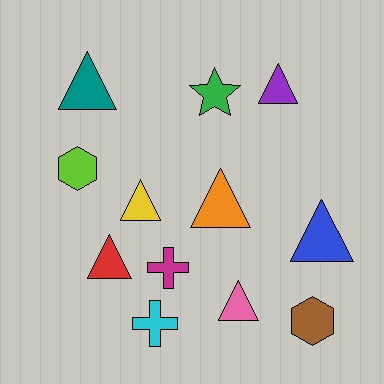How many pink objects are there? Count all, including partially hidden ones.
There is 1 pink object.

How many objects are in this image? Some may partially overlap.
There are 12 objects.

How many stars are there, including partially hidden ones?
There is 1 star.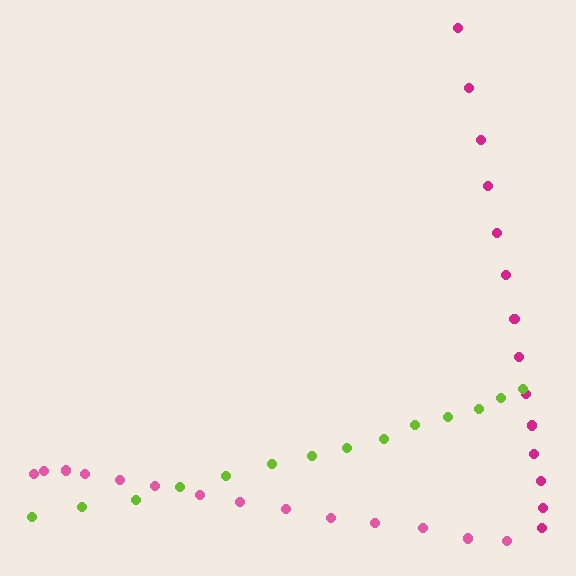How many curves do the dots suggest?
There are 3 distinct paths.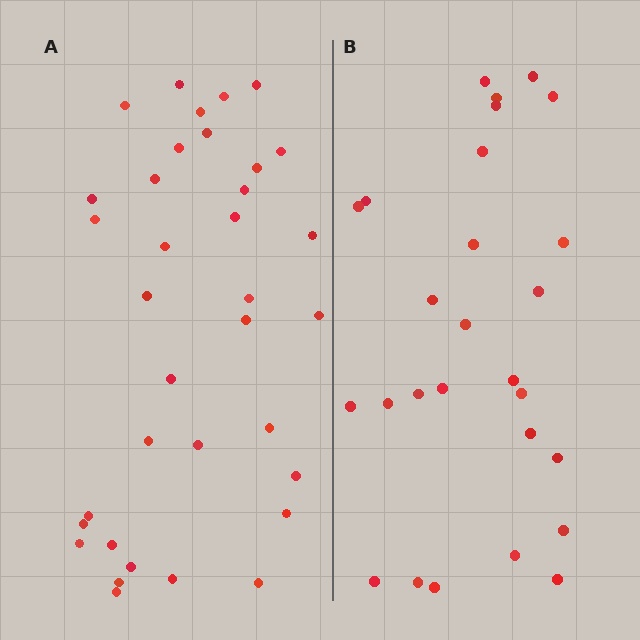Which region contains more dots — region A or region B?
Region A (the left region) has more dots.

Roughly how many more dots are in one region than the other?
Region A has roughly 8 or so more dots than region B.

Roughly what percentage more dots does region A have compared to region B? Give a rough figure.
About 30% more.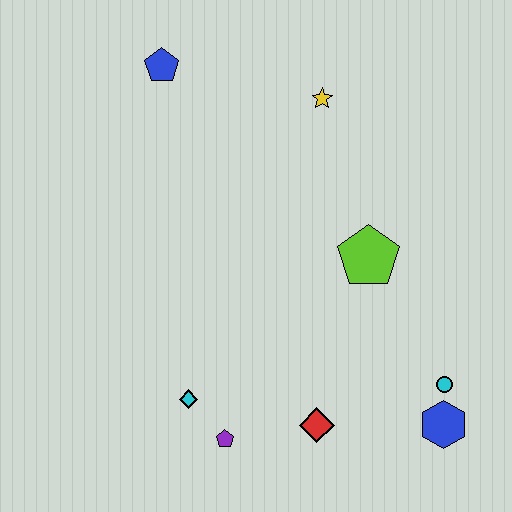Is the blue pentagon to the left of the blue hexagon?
Yes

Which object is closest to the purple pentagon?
The cyan diamond is closest to the purple pentagon.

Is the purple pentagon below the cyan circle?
Yes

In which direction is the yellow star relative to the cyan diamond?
The yellow star is above the cyan diamond.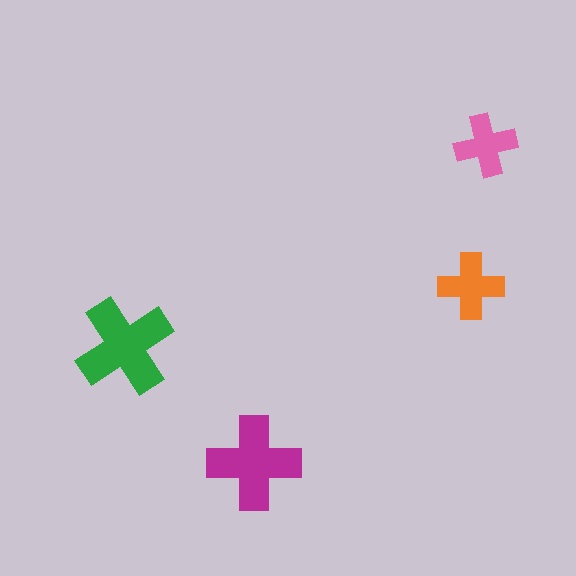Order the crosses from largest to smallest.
the green one, the magenta one, the orange one, the pink one.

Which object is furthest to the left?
The green cross is leftmost.